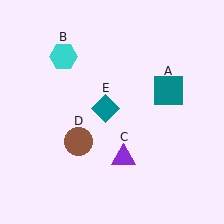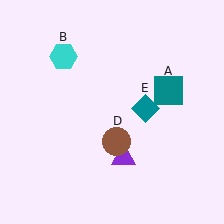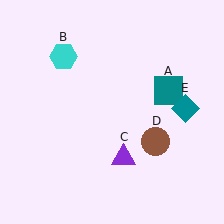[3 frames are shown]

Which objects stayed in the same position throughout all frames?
Teal square (object A) and cyan hexagon (object B) and purple triangle (object C) remained stationary.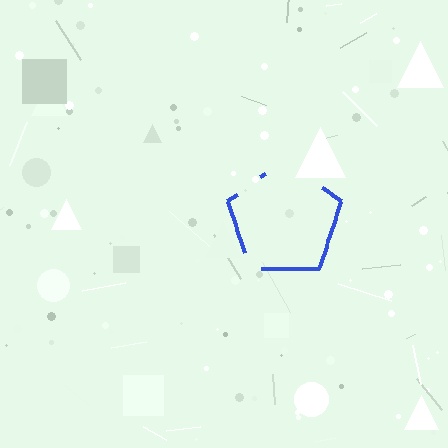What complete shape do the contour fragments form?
The contour fragments form a pentagon.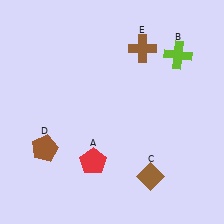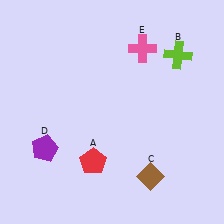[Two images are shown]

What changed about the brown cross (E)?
In Image 1, E is brown. In Image 2, it changed to pink.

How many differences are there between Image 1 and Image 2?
There are 2 differences between the two images.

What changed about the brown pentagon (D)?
In Image 1, D is brown. In Image 2, it changed to purple.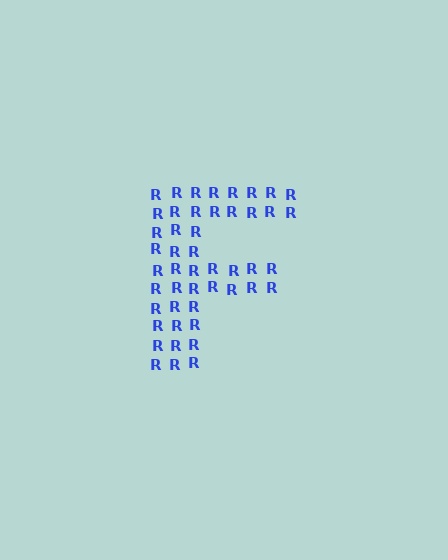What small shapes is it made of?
It is made of small letter R's.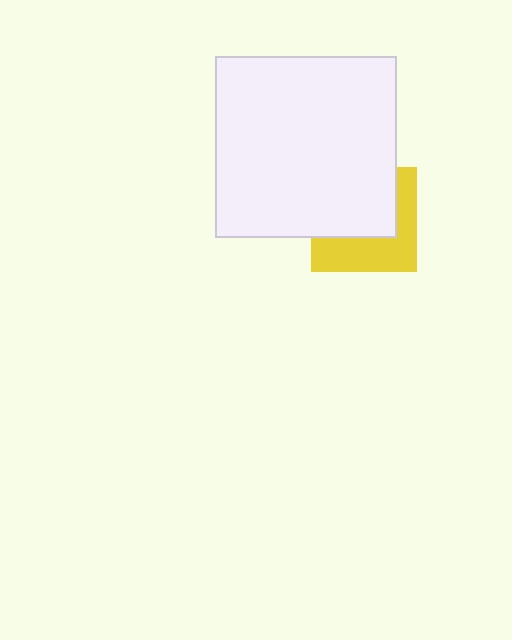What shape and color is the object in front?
The object in front is a white rectangle.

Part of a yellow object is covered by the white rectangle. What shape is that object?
It is a square.